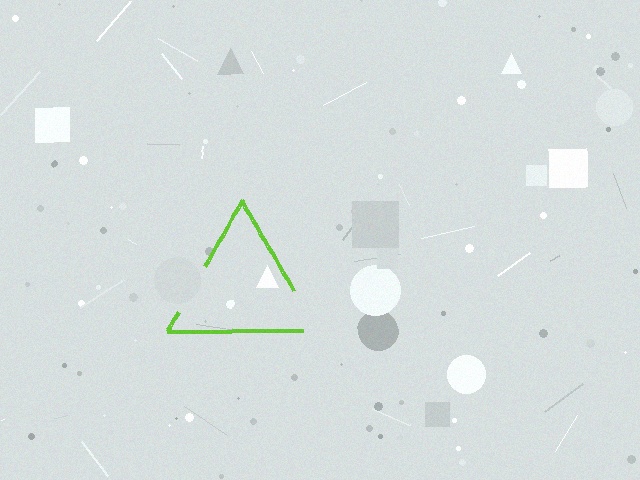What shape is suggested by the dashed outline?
The dashed outline suggests a triangle.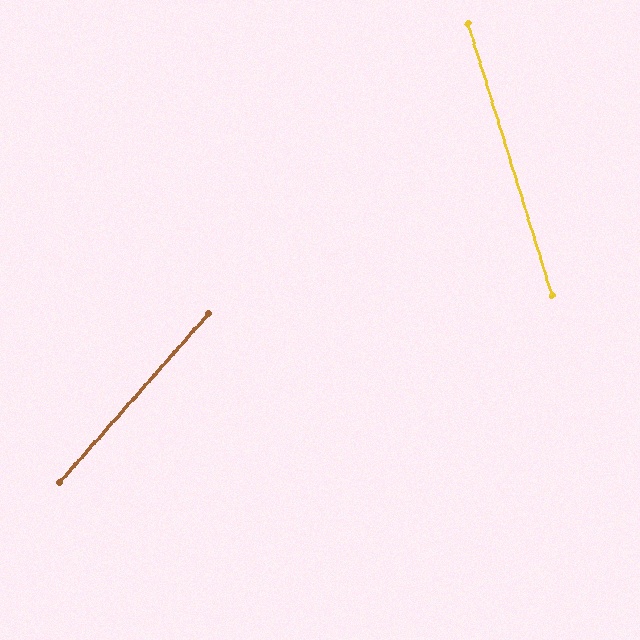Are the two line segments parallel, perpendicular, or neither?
Neither parallel nor perpendicular — they differ by about 59°.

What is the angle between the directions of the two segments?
Approximately 59 degrees.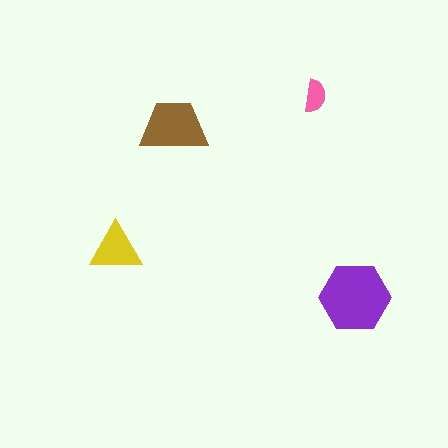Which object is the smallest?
The pink semicircle.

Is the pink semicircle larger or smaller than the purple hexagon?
Smaller.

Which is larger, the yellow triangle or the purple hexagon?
The purple hexagon.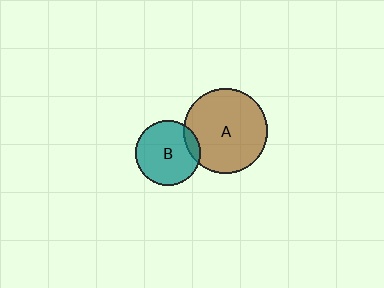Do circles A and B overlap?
Yes.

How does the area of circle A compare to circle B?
Approximately 1.7 times.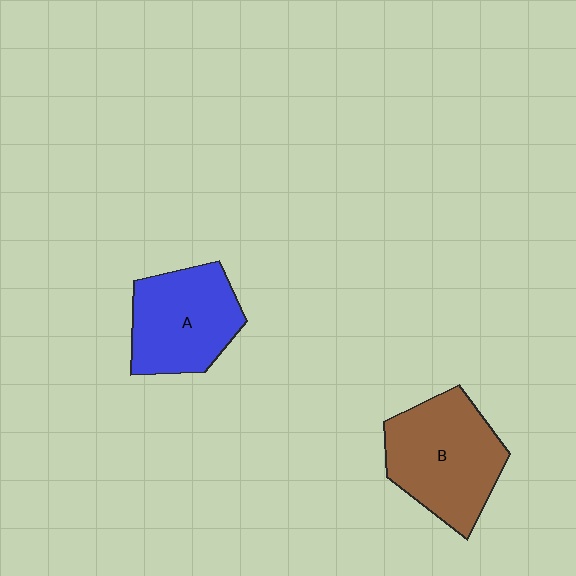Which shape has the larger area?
Shape B (brown).